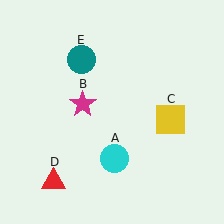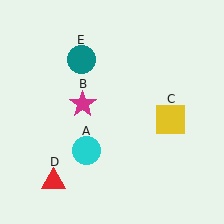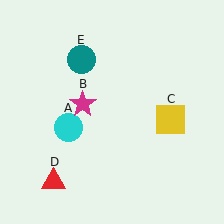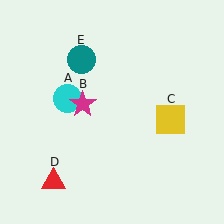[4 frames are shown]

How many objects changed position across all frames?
1 object changed position: cyan circle (object A).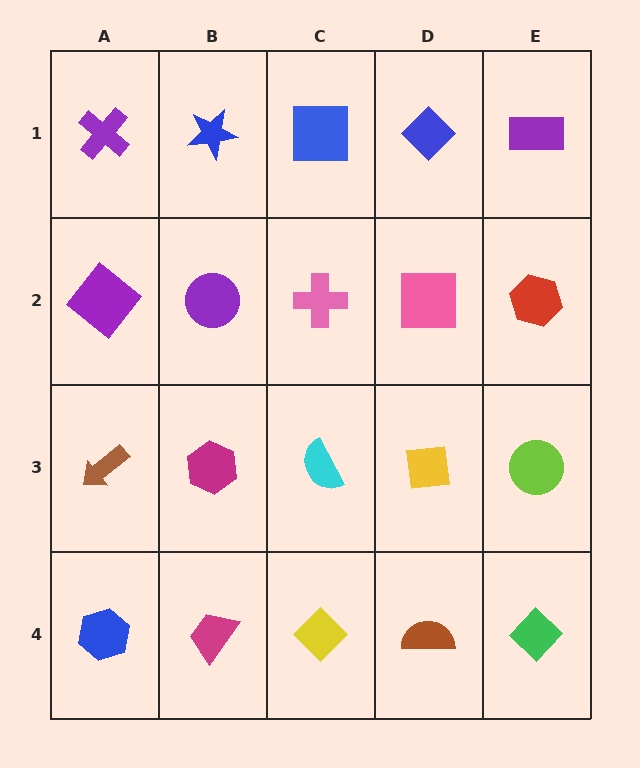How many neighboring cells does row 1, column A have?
2.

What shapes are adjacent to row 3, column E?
A red hexagon (row 2, column E), a green diamond (row 4, column E), a yellow square (row 3, column D).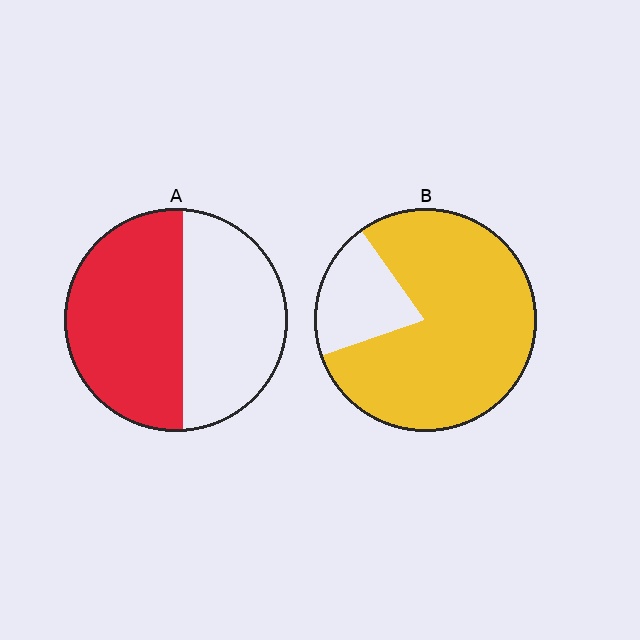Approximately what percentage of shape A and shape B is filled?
A is approximately 55% and B is approximately 80%.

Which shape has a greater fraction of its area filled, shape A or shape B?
Shape B.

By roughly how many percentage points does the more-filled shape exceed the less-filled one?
By roughly 25 percentage points (B over A).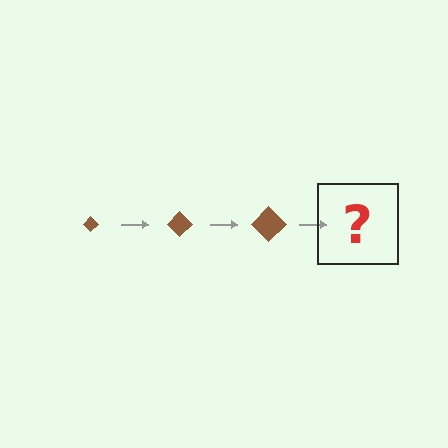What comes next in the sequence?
The next element should be a brown diamond, larger than the previous one.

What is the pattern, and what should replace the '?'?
The pattern is that the diamond gets progressively larger each step. The '?' should be a brown diamond, larger than the previous one.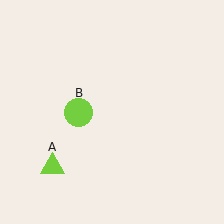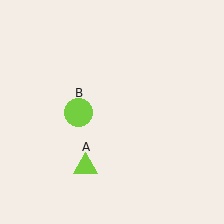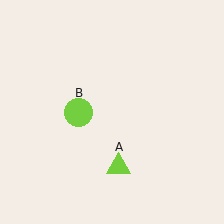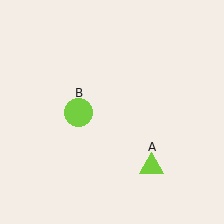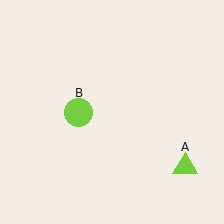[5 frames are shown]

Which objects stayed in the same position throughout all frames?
Lime circle (object B) remained stationary.